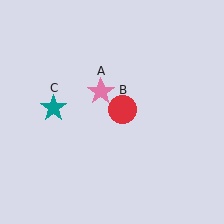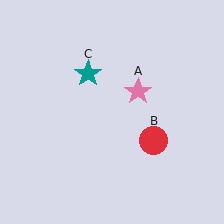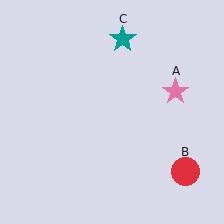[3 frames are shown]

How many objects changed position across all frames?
3 objects changed position: pink star (object A), red circle (object B), teal star (object C).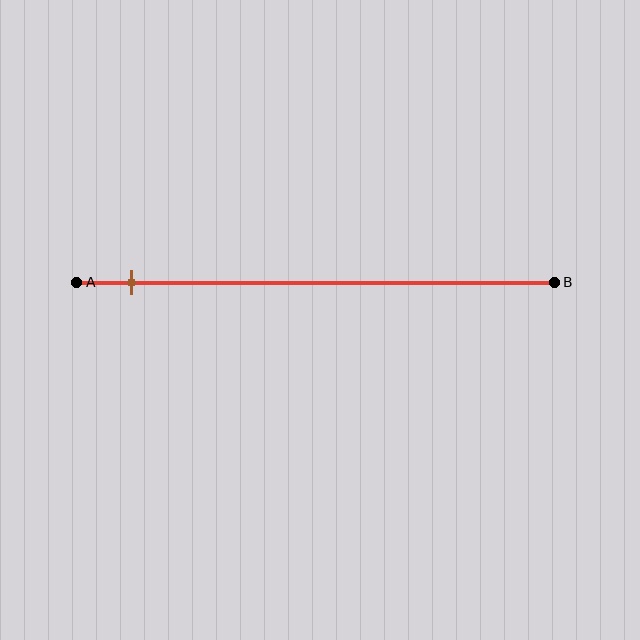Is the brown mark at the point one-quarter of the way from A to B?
No, the mark is at about 10% from A, not at the 25% one-quarter point.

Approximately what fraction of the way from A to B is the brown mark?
The brown mark is approximately 10% of the way from A to B.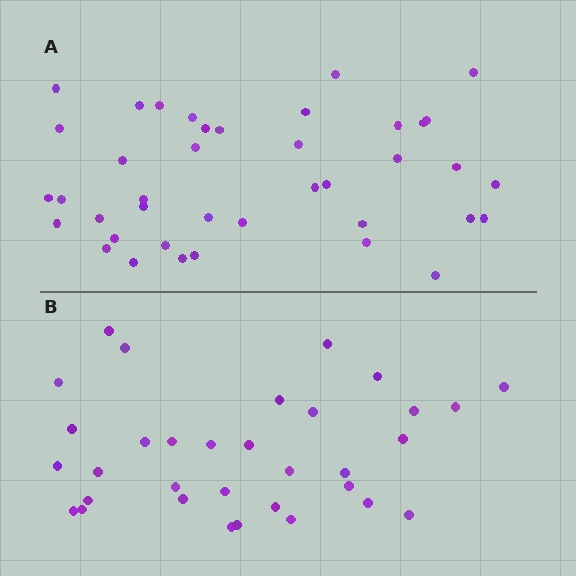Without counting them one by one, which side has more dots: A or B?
Region A (the top region) has more dots.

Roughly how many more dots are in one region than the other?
Region A has roughly 8 or so more dots than region B.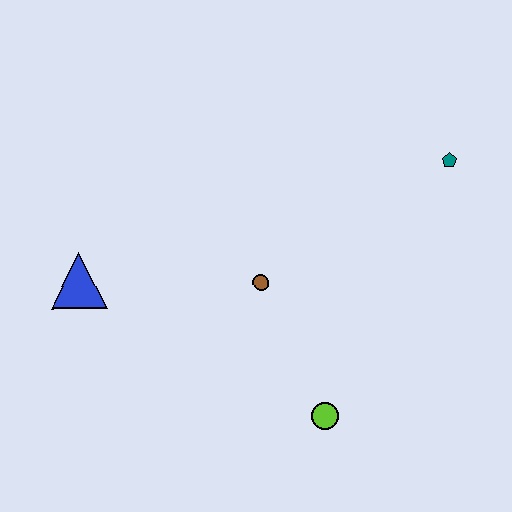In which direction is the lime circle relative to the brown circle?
The lime circle is below the brown circle.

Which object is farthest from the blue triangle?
The teal pentagon is farthest from the blue triangle.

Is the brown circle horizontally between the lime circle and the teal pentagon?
No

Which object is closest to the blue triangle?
The brown circle is closest to the blue triangle.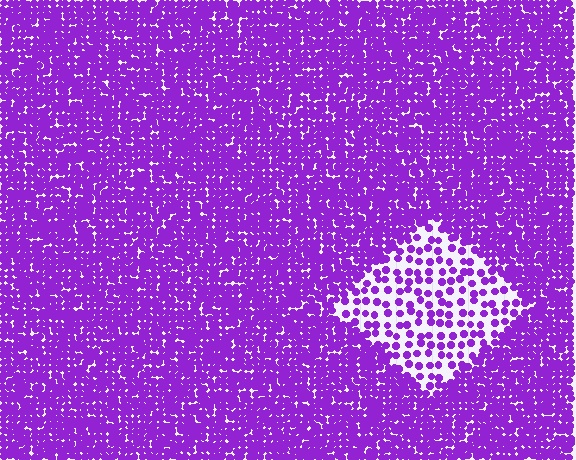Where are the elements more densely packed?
The elements are more densely packed outside the diamond boundary.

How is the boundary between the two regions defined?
The boundary is defined by a change in element density (approximately 2.8x ratio). All elements are the same color, size, and shape.